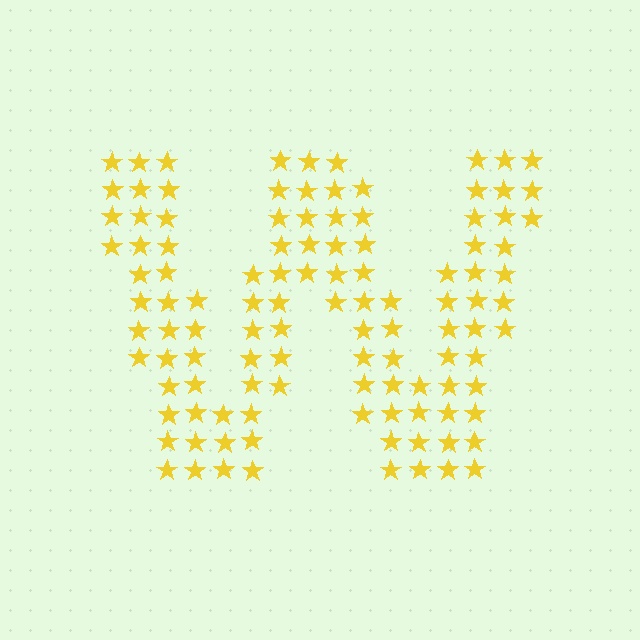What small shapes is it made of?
It is made of small stars.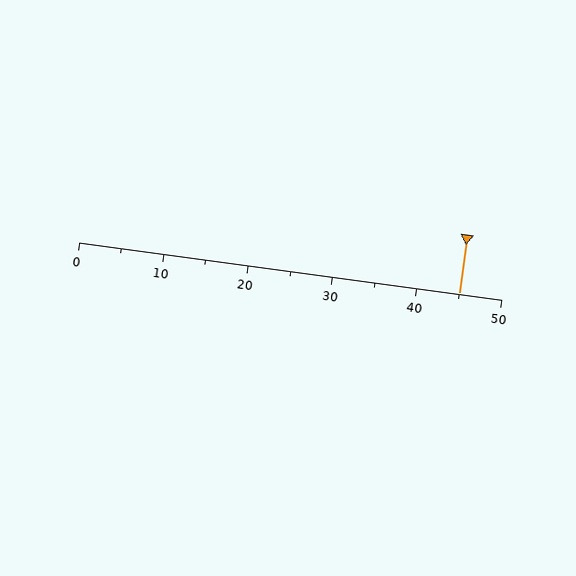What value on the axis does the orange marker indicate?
The marker indicates approximately 45.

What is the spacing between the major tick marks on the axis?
The major ticks are spaced 10 apart.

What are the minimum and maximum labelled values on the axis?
The axis runs from 0 to 50.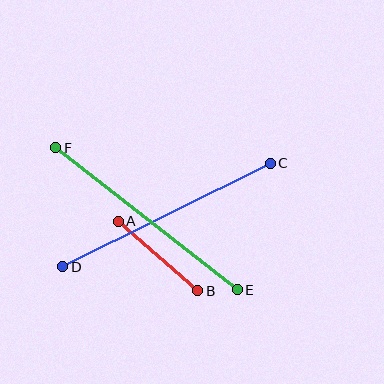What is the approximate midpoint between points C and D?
The midpoint is at approximately (166, 215) pixels.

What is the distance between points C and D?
The distance is approximately 232 pixels.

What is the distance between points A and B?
The distance is approximately 105 pixels.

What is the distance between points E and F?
The distance is approximately 231 pixels.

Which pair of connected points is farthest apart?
Points C and D are farthest apart.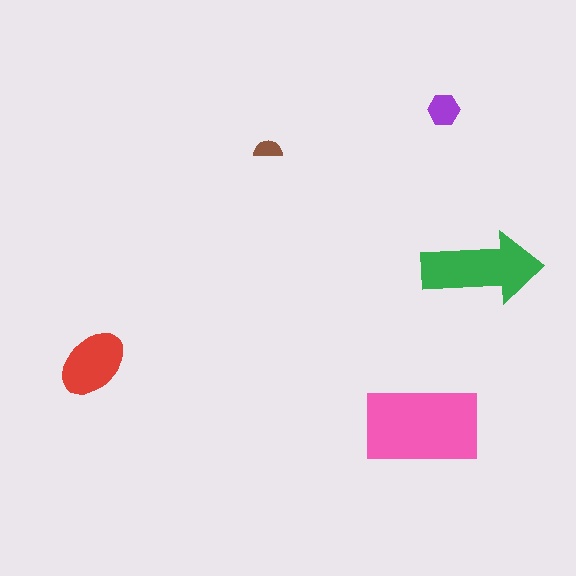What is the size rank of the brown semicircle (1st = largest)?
5th.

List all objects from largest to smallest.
The pink rectangle, the green arrow, the red ellipse, the purple hexagon, the brown semicircle.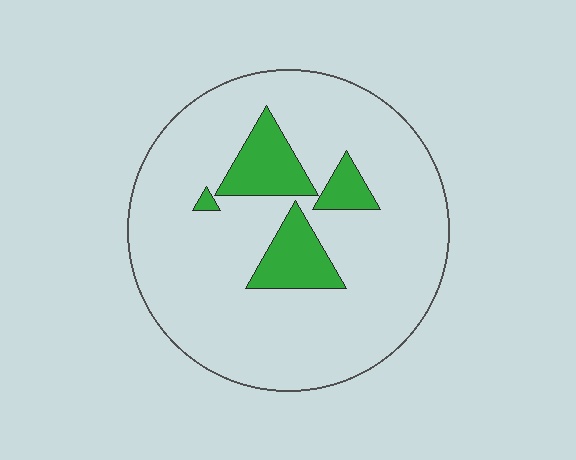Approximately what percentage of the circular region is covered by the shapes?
Approximately 15%.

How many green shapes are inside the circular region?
4.